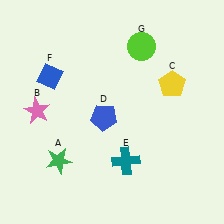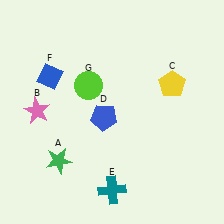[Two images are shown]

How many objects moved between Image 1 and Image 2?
2 objects moved between the two images.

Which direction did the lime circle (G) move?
The lime circle (G) moved left.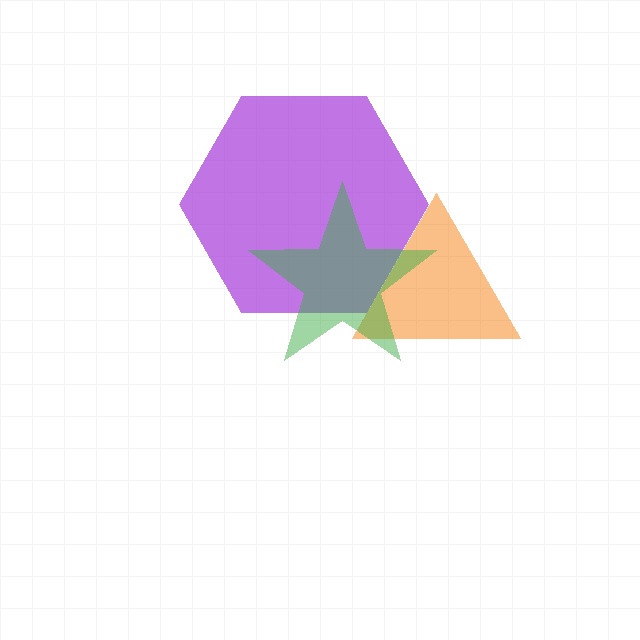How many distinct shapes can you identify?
There are 3 distinct shapes: a purple hexagon, an orange triangle, a green star.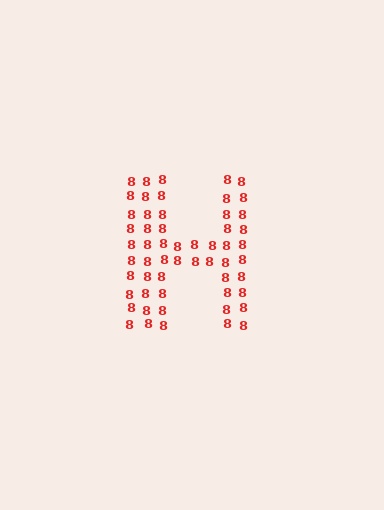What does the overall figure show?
The overall figure shows the letter H.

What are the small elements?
The small elements are digit 8's.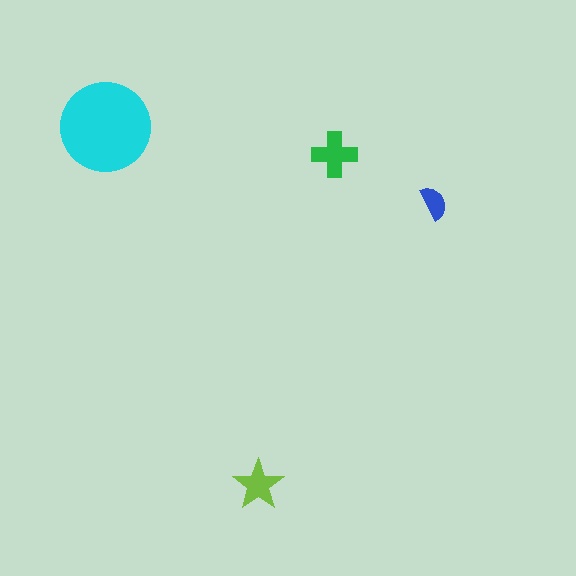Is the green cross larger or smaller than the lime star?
Larger.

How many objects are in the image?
There are 4 objects in the image.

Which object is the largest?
The cyan circle.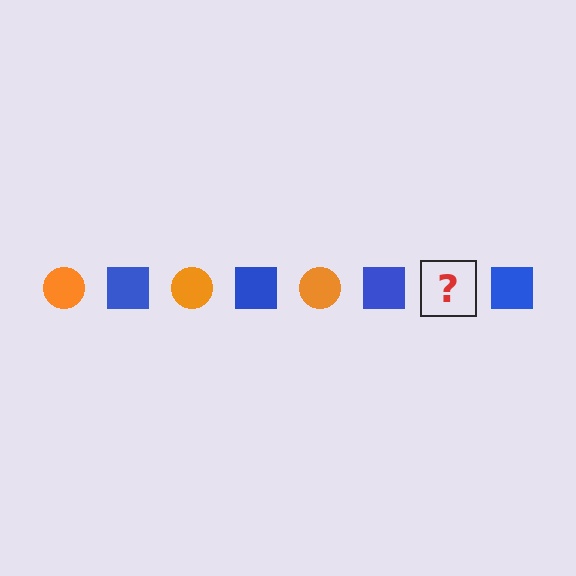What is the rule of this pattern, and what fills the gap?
The rule is that the pattern alternates between orange circle and blue square. The gap should be filled with an orange circle.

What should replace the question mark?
The question mark should be replaced with an orange circle.